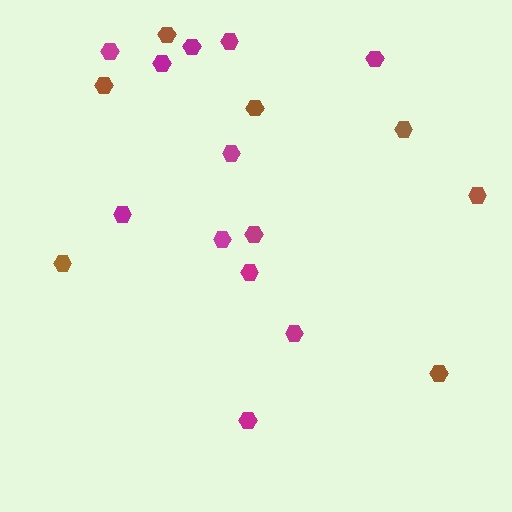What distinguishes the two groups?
There are 2 groups: one group of brown hexagons (7) and one group of magenta hexagons (12).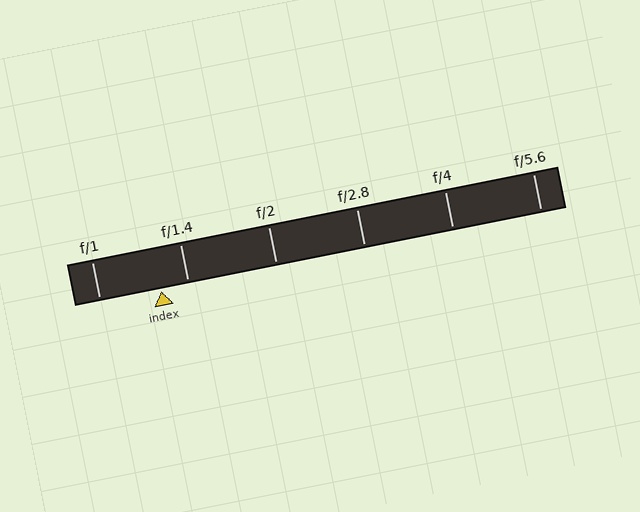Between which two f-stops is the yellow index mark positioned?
The index mark is between f/1 and f/1.4.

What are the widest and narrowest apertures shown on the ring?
The widest aperture shown is f/1 and the narrowest is f/5.6.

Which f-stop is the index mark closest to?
The index mark is closest to f/1.4.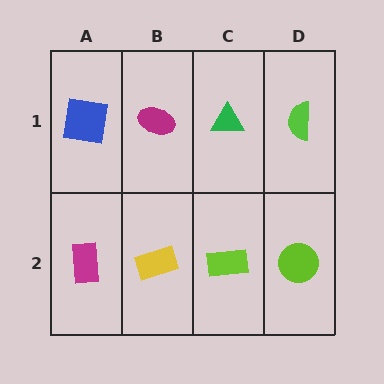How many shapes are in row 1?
4 shapes.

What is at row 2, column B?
A yellow rectangle.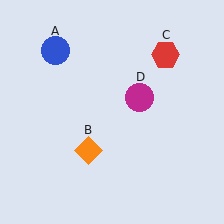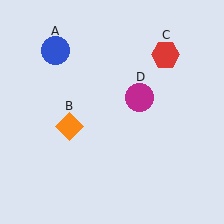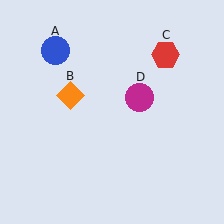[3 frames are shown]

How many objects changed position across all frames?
1 object changed position: orange diamond (object B).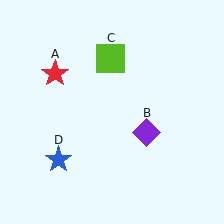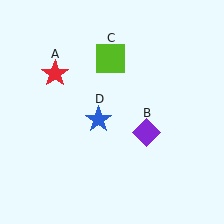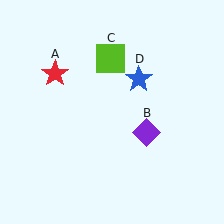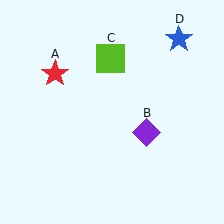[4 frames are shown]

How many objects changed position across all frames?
1 object changed position: blue star (object D).